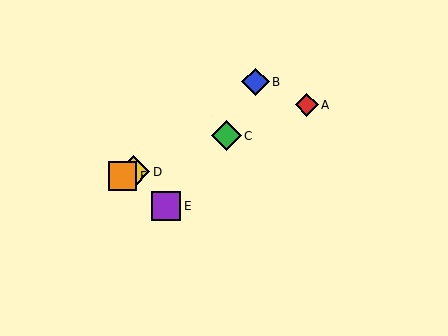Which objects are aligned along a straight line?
Objects A, C, D, F are aligned along a straight line.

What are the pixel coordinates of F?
Object F is at (123, 176).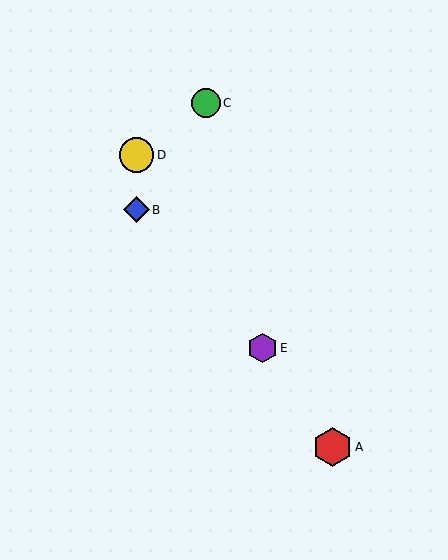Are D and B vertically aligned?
Yes, both are at x≈137.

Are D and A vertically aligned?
No, D is at x≈137 and A is at x≈333.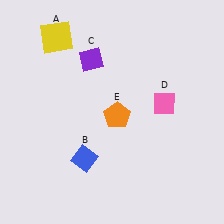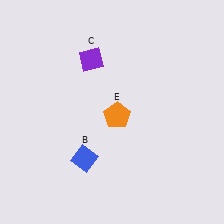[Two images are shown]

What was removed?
The pink diamond (D), the yellow square (A) were removed in Image 2.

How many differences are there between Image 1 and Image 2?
There are 2 differences between the two images.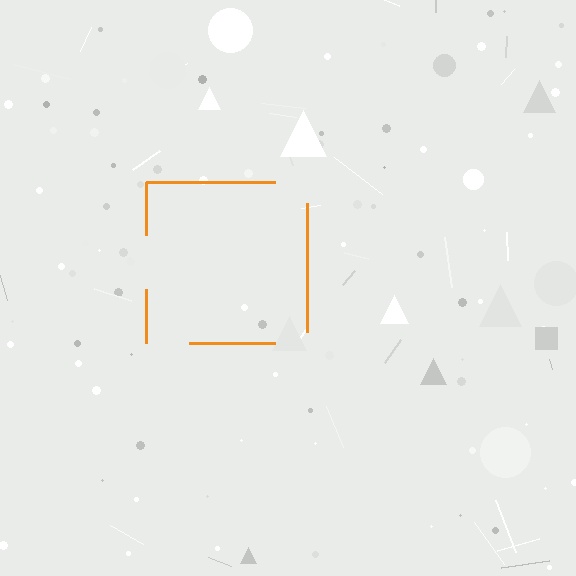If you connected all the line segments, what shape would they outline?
They would outline a square.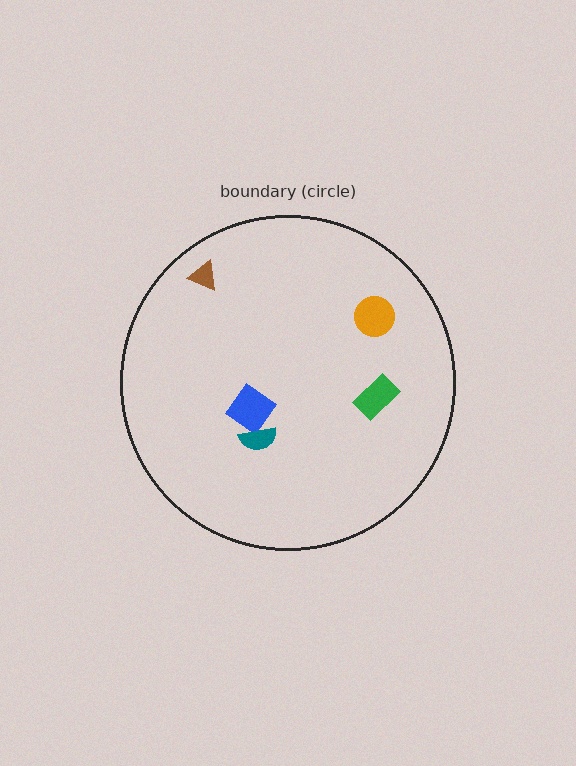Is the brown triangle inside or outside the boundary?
Inside.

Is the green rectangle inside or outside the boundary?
Inside.